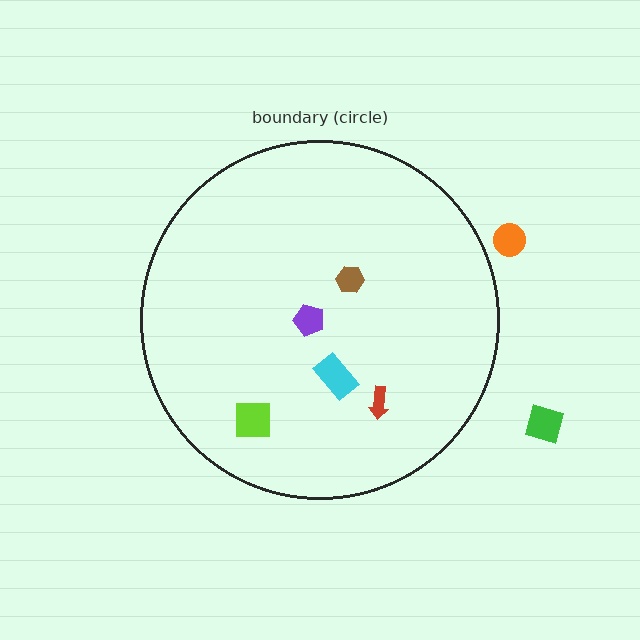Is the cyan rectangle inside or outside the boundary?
Inside.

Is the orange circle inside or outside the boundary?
Outside.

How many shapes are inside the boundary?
5 inside, 2 outside.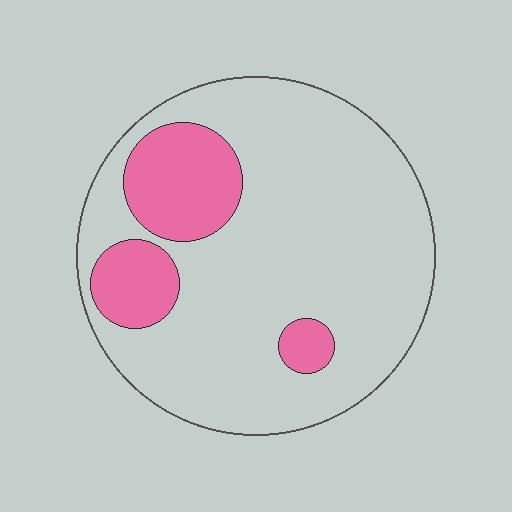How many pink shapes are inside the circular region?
3.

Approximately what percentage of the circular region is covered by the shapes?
Approximately 20%.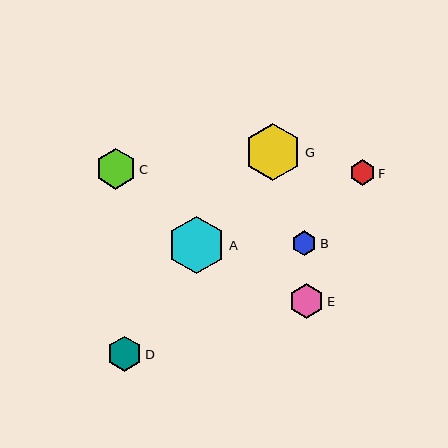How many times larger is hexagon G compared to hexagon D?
Hexagon G is approximately 1.6 times the size of hexagon D.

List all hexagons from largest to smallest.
From largest to smallest: A, G, C, D, E, F, B.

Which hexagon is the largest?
Hexagon A is the largest with a size of approximately 58 pixels.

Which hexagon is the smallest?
Hexagon B is the smallest with a size of approximately 25 pixels.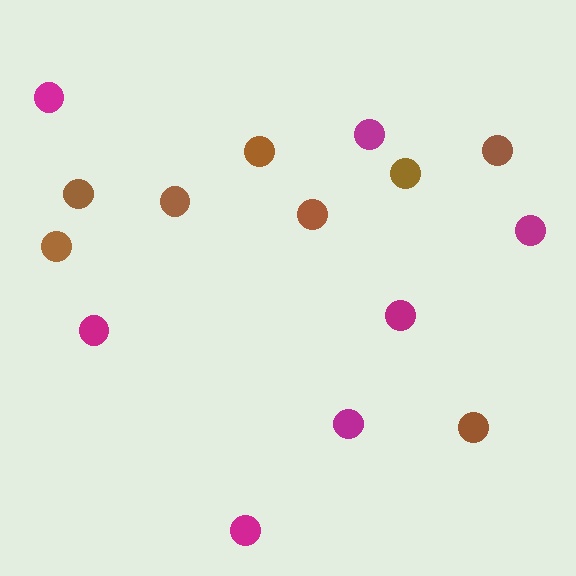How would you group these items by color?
There are 2 groups: one group of brown circles (8) and one group of magenta circles (7).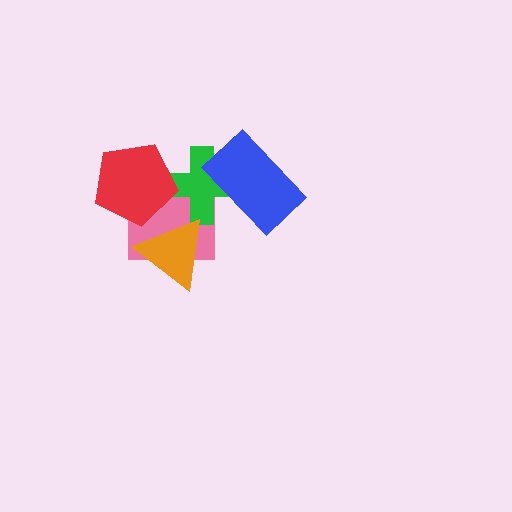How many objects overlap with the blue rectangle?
1 object overlaps with the blue rectangle.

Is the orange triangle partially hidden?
No, no other shape covers it.